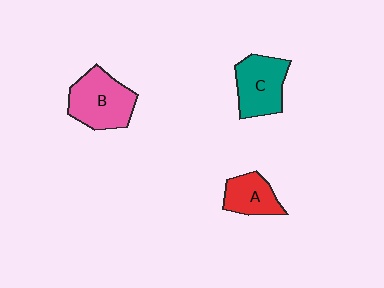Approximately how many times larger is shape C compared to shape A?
Approximately 1.4 times.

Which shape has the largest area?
Shape B (pink).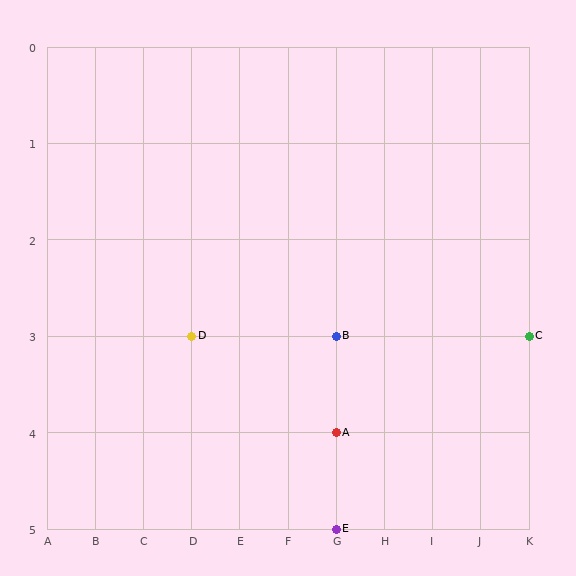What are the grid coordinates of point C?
Point C is at grid coordinates (K, 3).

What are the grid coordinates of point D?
Point D is at grid coordinates (D, 3).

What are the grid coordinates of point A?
Point A is at grid coordinates (G, 4).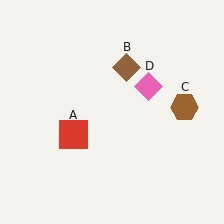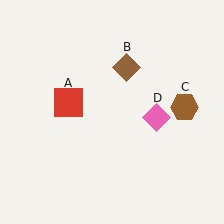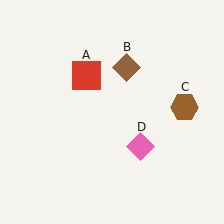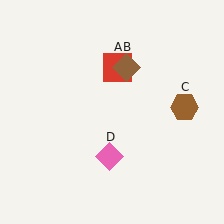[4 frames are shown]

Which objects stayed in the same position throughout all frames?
Brown diamond (object B) and brown hexagon (object C) remained stationary.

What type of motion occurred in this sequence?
The red square (object A), pink diamond (object D) rotated clockwise around the center of the scene.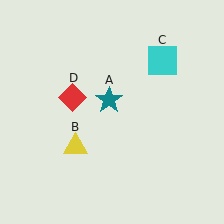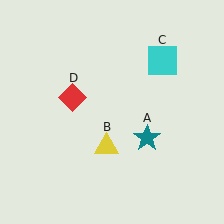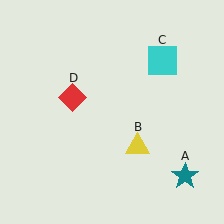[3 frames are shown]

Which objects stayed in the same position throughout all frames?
Cyan square (object C) and red diamond (object D) remained stationary.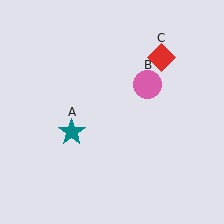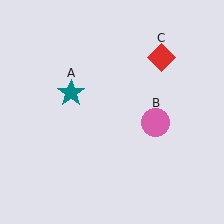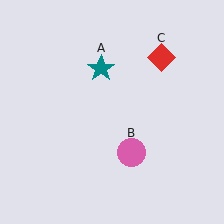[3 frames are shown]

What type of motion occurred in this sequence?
The teal star (object A), pink circle (object B) rotated clockwise around the center of the scene.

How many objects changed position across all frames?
2 objects changed position: teal star (object A), pink circle (object B).